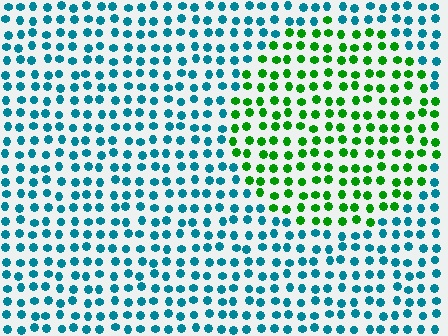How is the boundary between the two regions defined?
The boundary is defined purely by a slight shift in hue (about 65 degrees). Spacing, size, and orientation are identical on both sides.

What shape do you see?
I see a circle.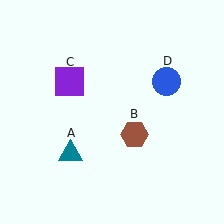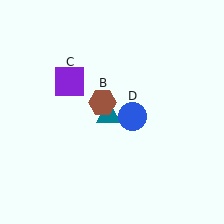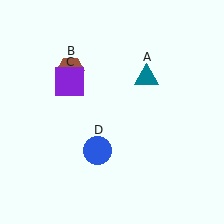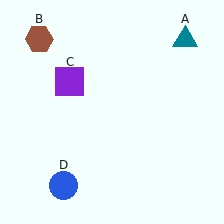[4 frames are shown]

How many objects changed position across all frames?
3 objects changed position: teal triangle (object A), brown hexagon (object B), blue circle (object D).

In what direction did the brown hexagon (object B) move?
The brown hexagon (object B) moved up and to the left.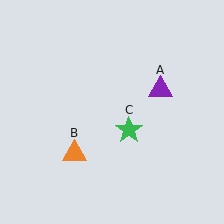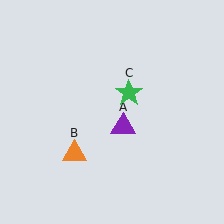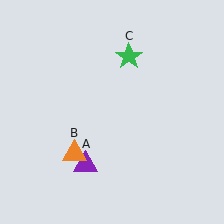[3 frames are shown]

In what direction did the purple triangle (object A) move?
The purple triangle (object A) moved down and to the left.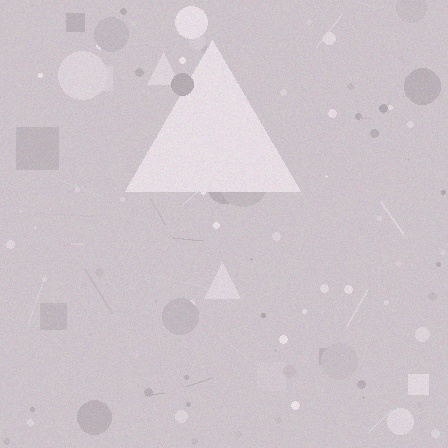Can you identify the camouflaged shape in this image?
The camouflaged shape is a triangle.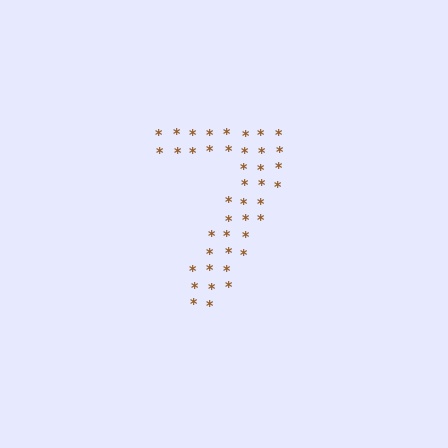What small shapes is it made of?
It is made of small asterisks.